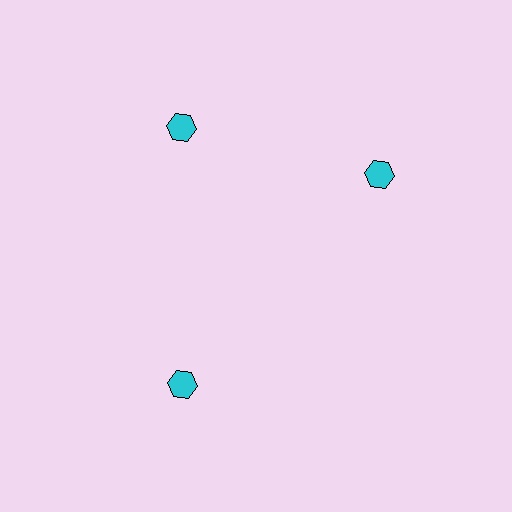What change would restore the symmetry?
The symmetry would be restored by rotating it back into even spacing with its neighbors so that all 3 hexagons sit at equal angles and equal distance from the center.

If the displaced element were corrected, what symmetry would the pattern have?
It would have 3-fold rotational symmetry — the pattern would map onto itself every 120 degrees.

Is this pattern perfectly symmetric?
No. The 3 cyan hexagons are arranged in a ring, but one element near the 3 o'clock position is rotated out of alignment along the ring, breaking the 3-fold rotational symmetry.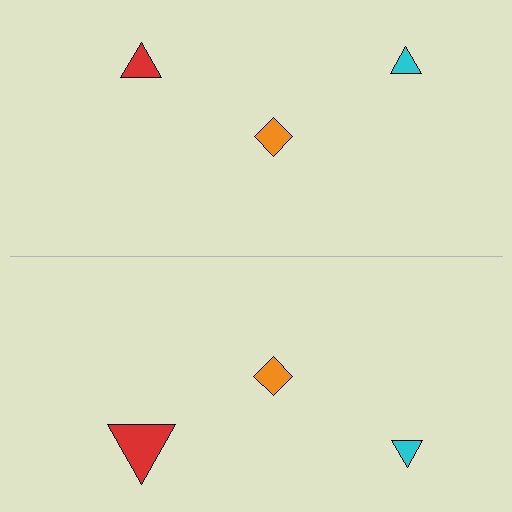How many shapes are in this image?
There are 6 shapes in this image.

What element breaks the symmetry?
The red triangle on the bottom side has a different size than its mirror counterpart.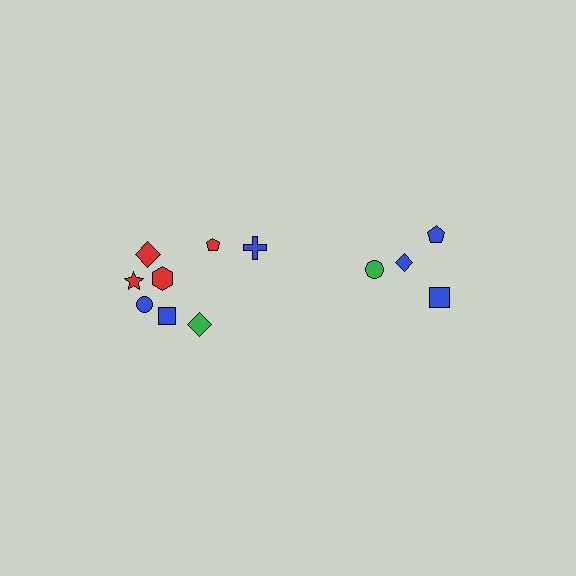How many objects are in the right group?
There are 4 objects.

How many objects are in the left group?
There are 8 objects.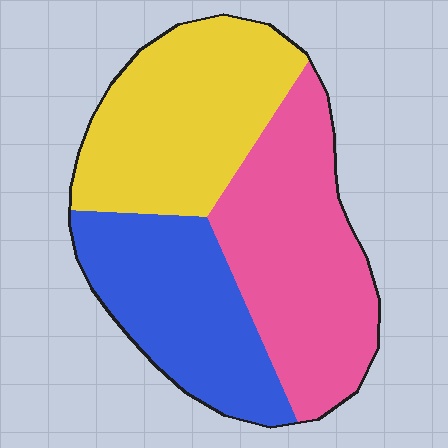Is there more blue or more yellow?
Yellow.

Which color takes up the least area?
Blue, at roughly 30%.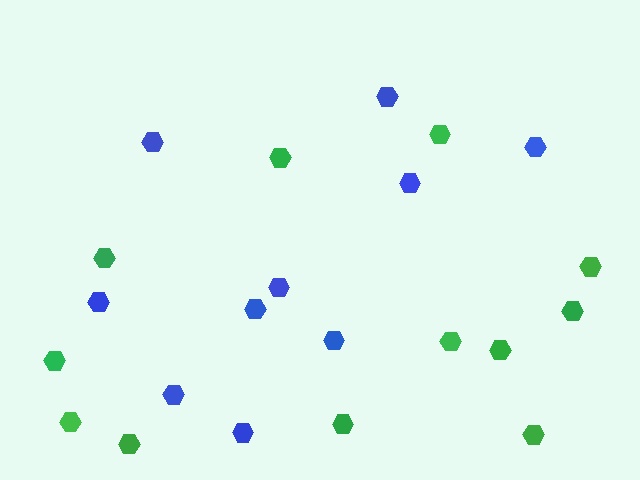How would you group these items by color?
There are 2 groups: one group of green hexagons (12) and one group of blue hexagons (10).